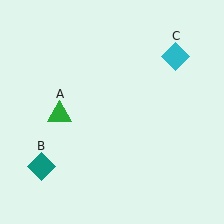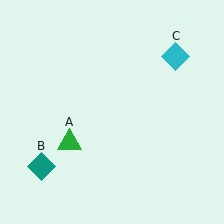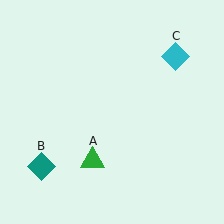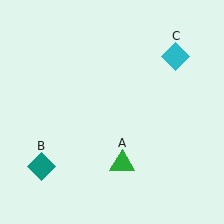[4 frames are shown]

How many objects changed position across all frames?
1 object changed position: green triangle (object A).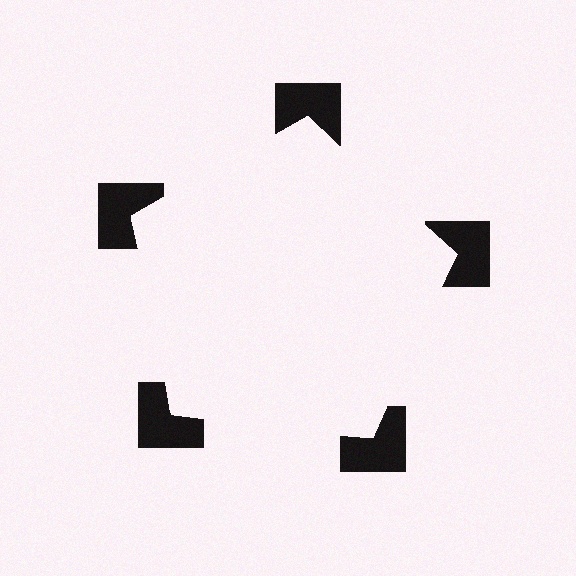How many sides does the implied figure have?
5 sides.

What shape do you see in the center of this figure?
An illusory pentagon — its edges are inferred from the aligned wedge cuts in the notched squares, not physically drawn.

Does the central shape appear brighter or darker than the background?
It typically appears slightly brighter than the background, even though no actual brightness change is drawn.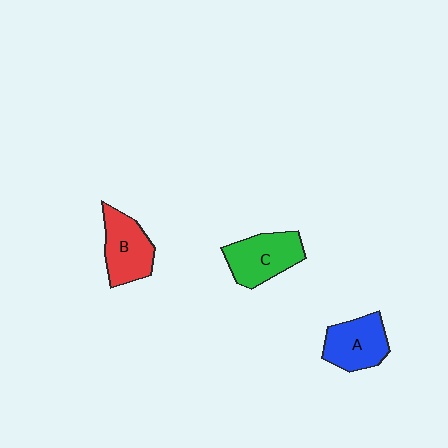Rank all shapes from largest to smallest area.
From largest to smallest: C (green), B (red), A (blue).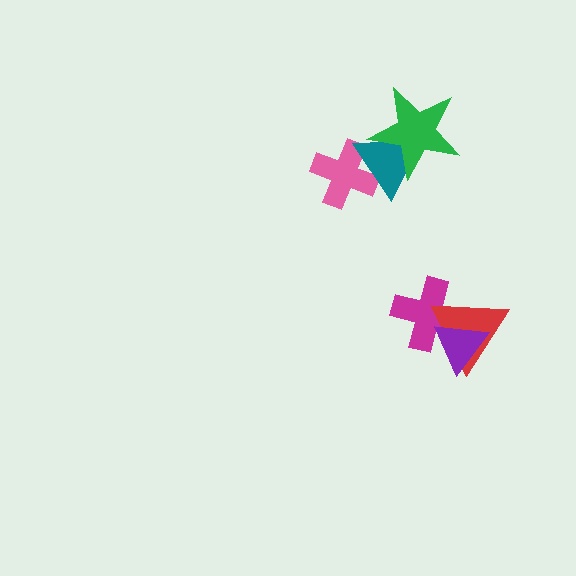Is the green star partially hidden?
No, no other shape covers it.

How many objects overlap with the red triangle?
2 objects overlap with the red triangle.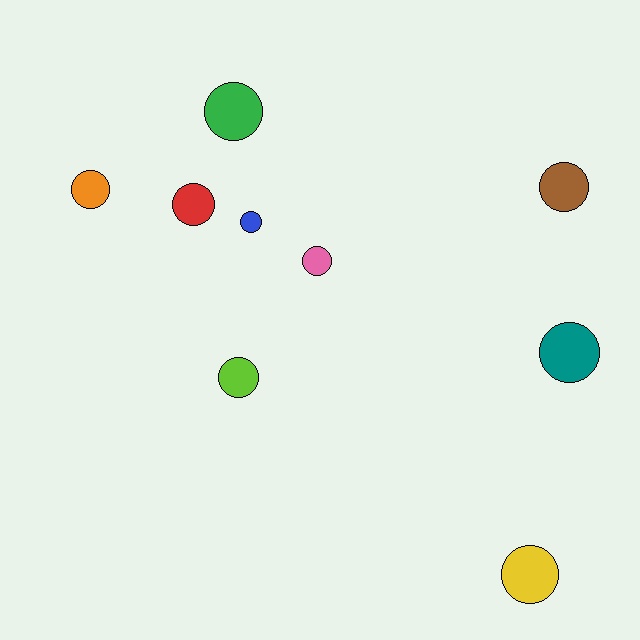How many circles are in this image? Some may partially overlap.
There are 9 circles.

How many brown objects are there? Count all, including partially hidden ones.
There is 1 brown object.